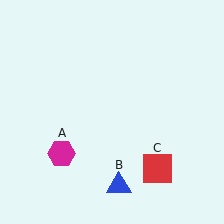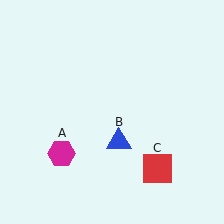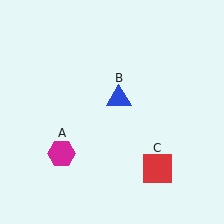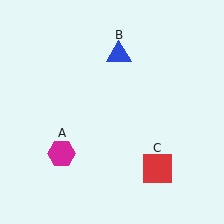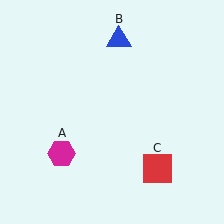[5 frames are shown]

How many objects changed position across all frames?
1 object changed position: blue triangle (object B).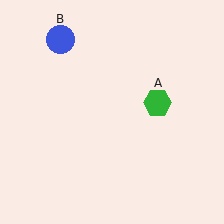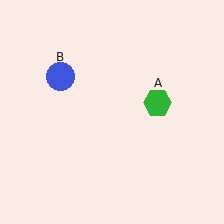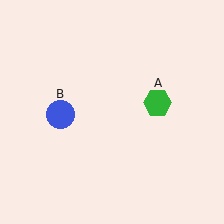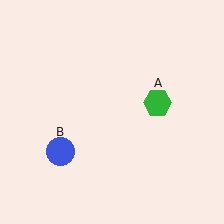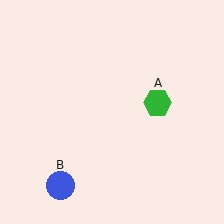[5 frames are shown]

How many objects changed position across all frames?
1 object changed position: blue circle (object B).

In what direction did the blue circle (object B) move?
The blue circle (object B) moved down.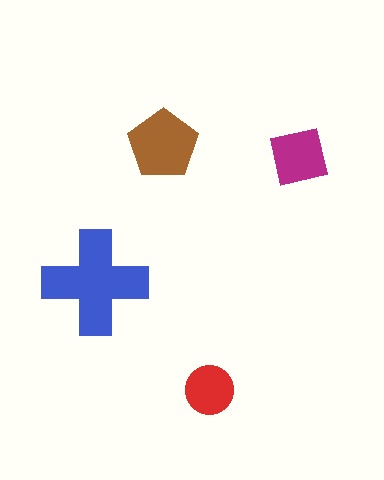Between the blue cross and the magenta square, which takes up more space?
The blue cross.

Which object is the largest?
The blue cross.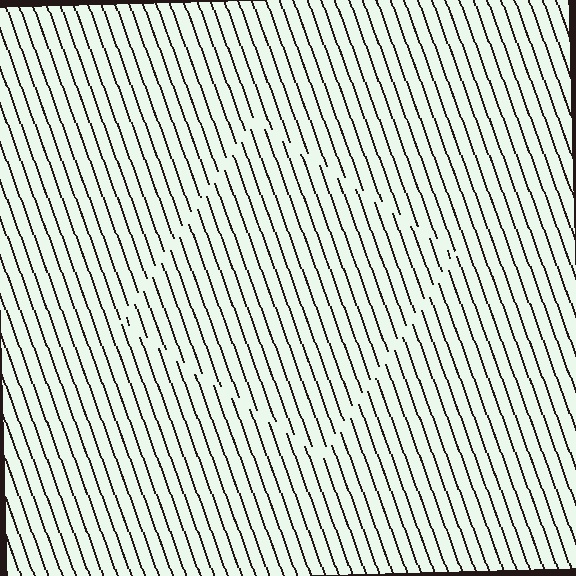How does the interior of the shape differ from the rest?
The interior of the shape contains the same grating, shifted by half a period — the contour is defined by the phase discontinuity where line-ends from the inner and outer gratings abut.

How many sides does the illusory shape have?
4 sides — the line-ends trace a square.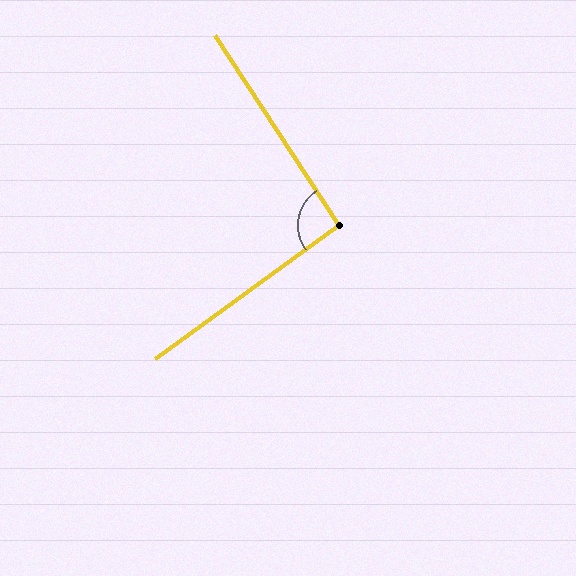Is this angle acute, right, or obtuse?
It is approximately a right angle.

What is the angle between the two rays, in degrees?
Approximately 93 degrees.